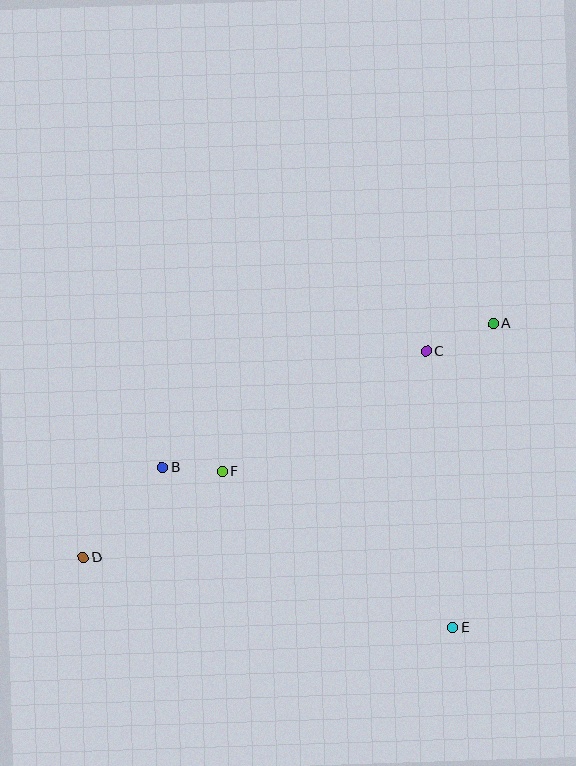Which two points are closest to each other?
Points B and F are closest to each other.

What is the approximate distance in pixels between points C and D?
The distance between C and D is approximately 400 pixels.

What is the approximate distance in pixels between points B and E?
The distance between B and E is approximately 332 pixels.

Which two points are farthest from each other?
Points A and D are farthest from each other.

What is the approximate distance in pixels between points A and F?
The distance between A and F is approximately 310 pixels.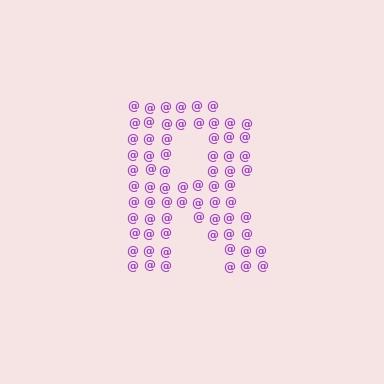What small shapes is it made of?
It is made of small at signs.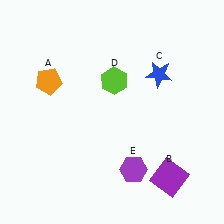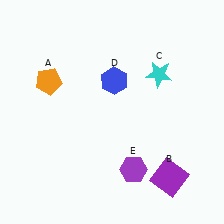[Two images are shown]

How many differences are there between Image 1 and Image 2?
There are 2 differences between the two images.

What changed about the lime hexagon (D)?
In Image 1, D is lime. In Image 2, it changed to blue.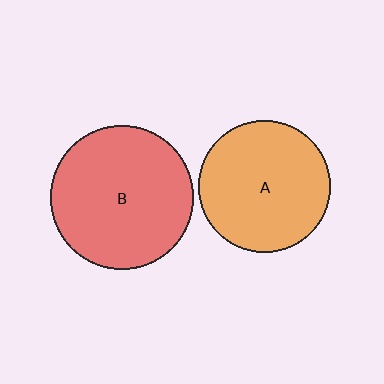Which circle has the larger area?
Circle B (red).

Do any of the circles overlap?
No, none of the circles overlap.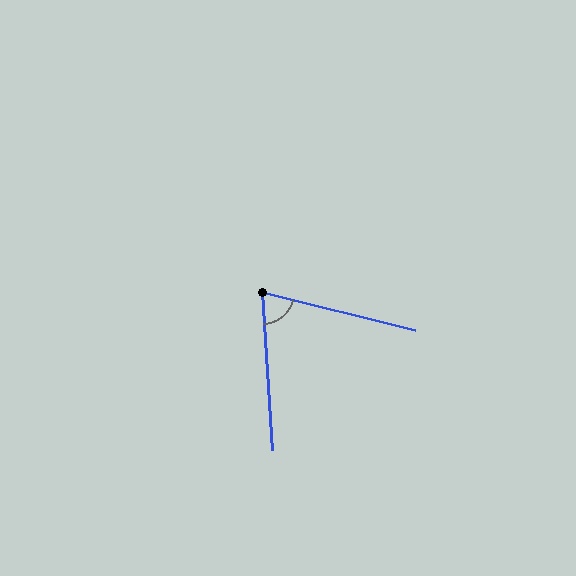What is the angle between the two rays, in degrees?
Approximately 72 degrees.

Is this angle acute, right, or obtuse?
It is acute.